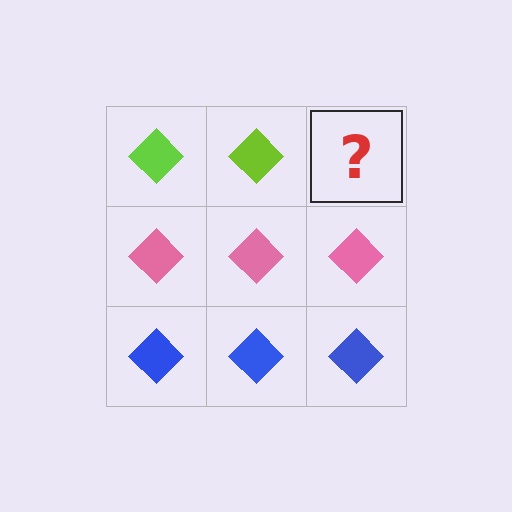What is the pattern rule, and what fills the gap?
The rule is that each row has a consistent color. The gap should be filled with a lime diamond.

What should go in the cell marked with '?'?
The missing cell should contain a lime diamond.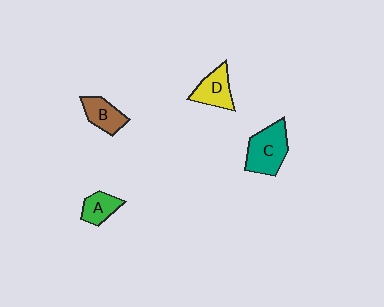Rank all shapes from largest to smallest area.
From largest to smallest: C (teal), D (yellow), B (brown), A (green).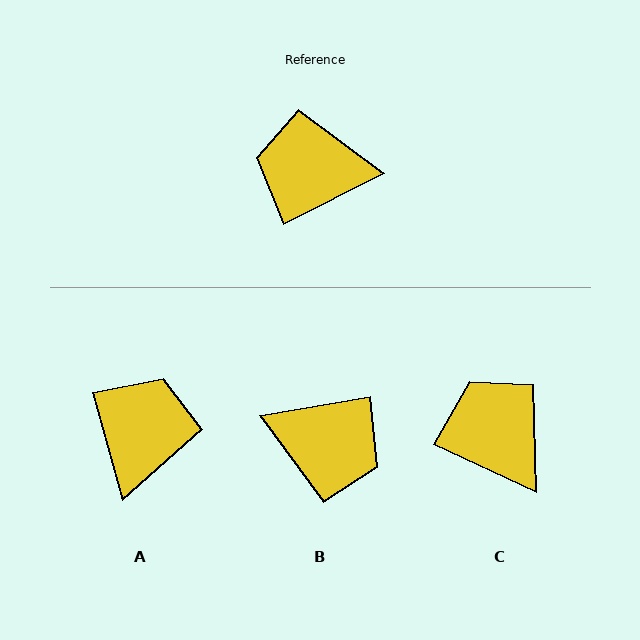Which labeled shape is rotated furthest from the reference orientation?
B, about 163 degrees away.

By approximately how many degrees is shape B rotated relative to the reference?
Approximately 163 degrees counter-clockwise.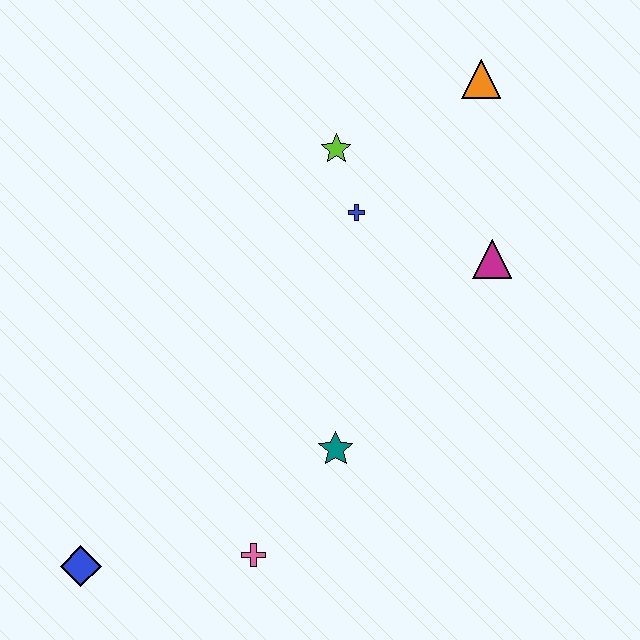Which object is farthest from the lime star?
The blue diamond is farthest from the lime star.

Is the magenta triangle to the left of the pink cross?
No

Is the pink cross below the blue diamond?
No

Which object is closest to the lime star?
The blue cross is closest to the lime star.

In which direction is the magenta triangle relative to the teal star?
The magenta triangle is above the teal star.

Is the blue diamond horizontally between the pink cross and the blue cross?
No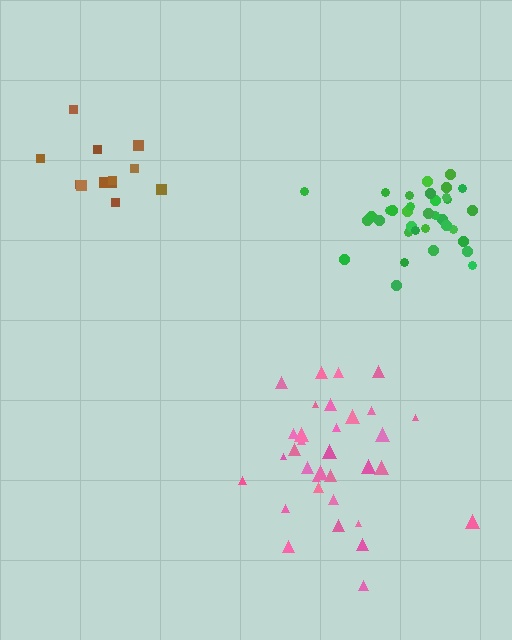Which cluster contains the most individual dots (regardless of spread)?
Green (35).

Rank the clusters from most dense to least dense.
green, pink, brown.